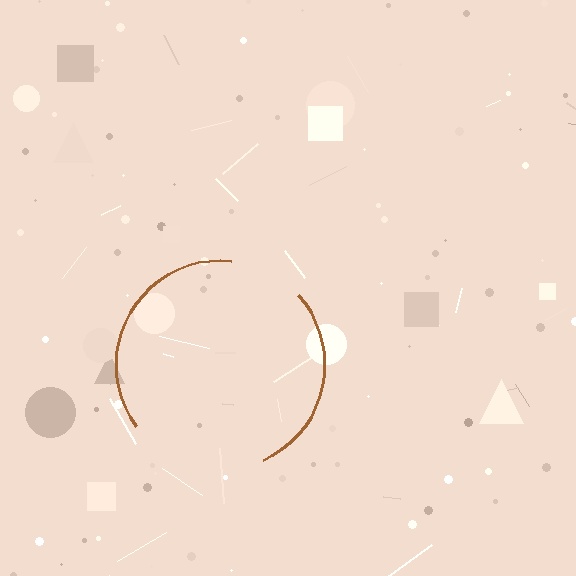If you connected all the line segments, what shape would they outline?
They would outline a circle.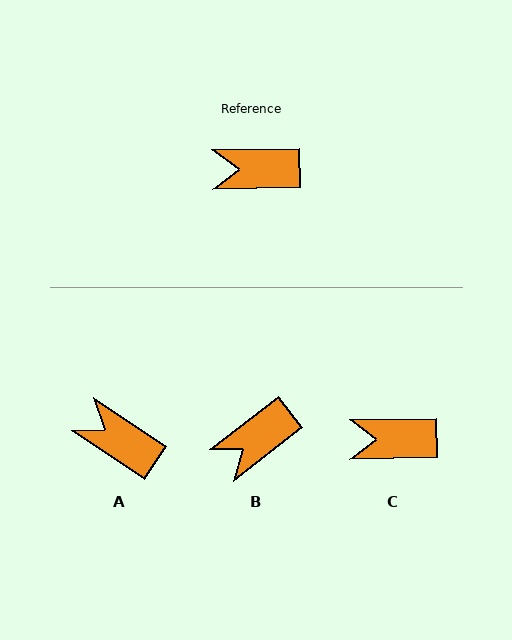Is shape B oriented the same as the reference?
No, it is off by about 37 degrees.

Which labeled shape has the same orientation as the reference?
C.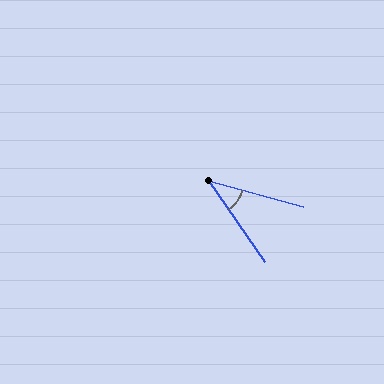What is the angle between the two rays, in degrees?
Approximately 40 degrees.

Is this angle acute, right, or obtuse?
It is acute.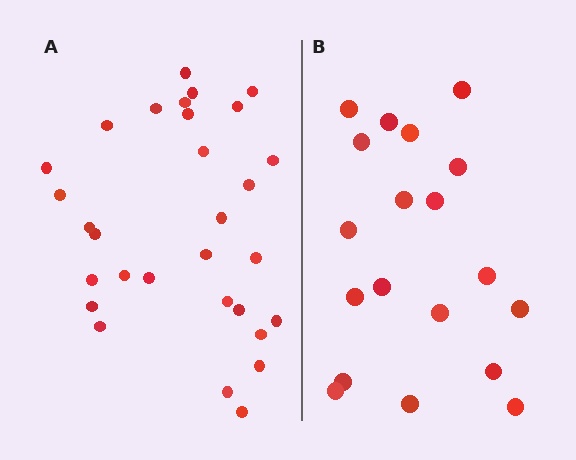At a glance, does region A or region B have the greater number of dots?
Region A (the left region) has more dots.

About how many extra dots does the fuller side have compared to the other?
Region A has roughly 12 or so more dots than region B.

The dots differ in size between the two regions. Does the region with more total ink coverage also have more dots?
No. Region B has more total ink coverage because its dots are larger, but region A actually contains more individual dots. Total area can be misleading — the number of items is what matters here.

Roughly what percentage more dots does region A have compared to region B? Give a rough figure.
About 60% more.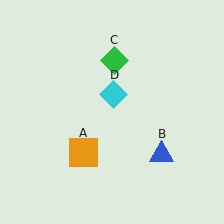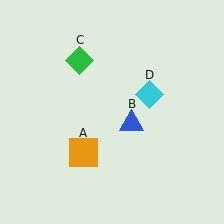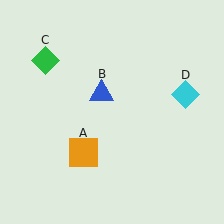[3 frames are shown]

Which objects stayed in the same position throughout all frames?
Orange square (object A) remained stationary.